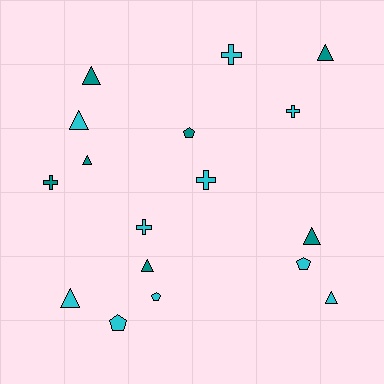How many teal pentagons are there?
There is 1 teal pentagon.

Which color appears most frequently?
Cyan, with 10 objects.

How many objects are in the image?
There are 17 objects.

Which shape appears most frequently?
Triangle, with 8 objects.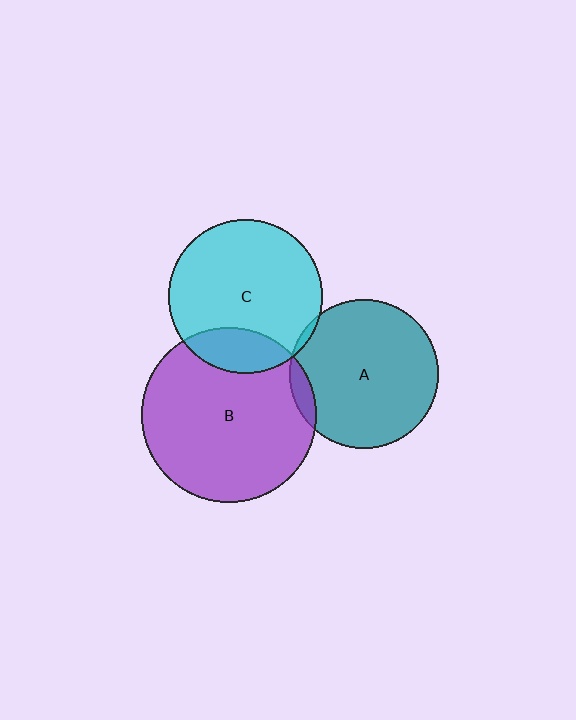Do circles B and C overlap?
Yes.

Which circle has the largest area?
Circle B (purple).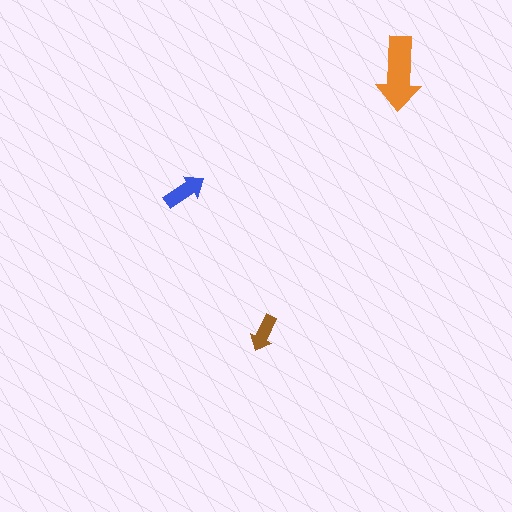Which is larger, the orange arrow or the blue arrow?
The orange one.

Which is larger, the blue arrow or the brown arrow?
The blue one.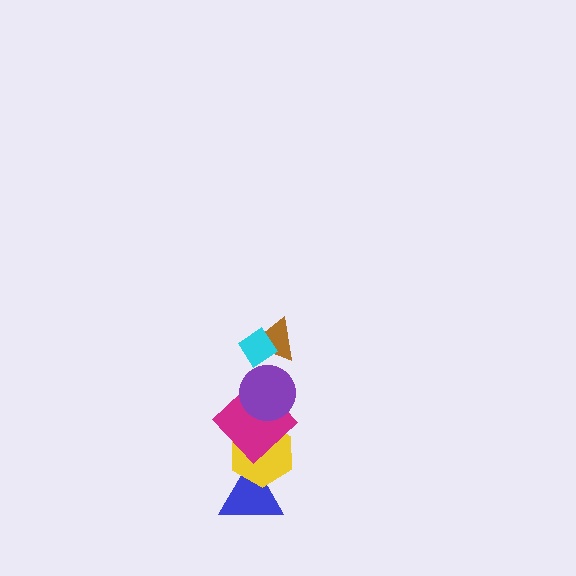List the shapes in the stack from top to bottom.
From top to bottom: the cyan diamond, the brown triangle, the purple circle, the magenta diamond, the yellow hexagon, the blue triangle.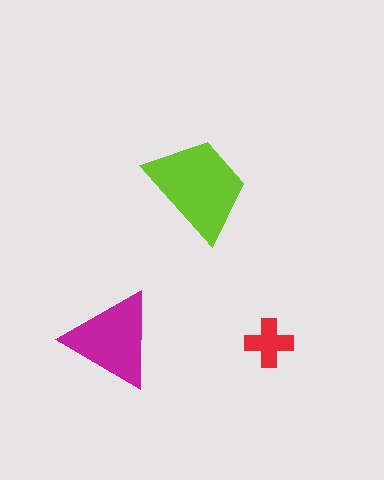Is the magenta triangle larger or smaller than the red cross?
Larger.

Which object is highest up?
The lime trapezoid is topmost.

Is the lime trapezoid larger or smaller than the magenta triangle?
Larger.